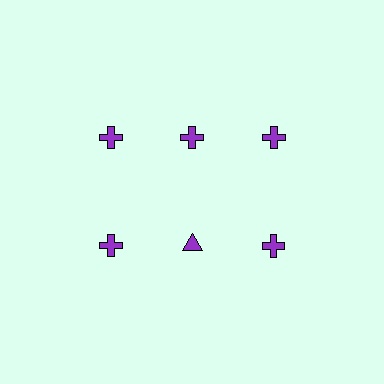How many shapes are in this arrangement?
There are 6 shapes arranged in a grid pattern.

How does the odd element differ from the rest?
It has a different shape: triangle instead of cross.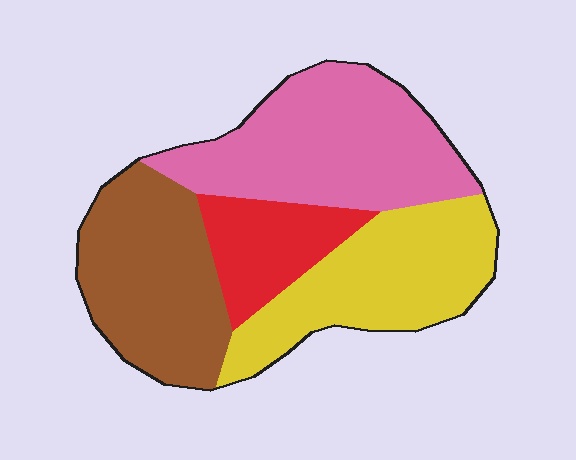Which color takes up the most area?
Pink, at roughly 35%.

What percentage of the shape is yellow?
Yellow covers 27% of the shape.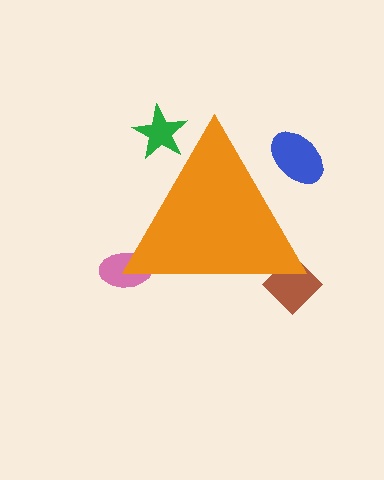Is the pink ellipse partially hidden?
Yes, the pink ellipse is partially hidden behind the orange triangle.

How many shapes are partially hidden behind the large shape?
4 shapes are partially hidden.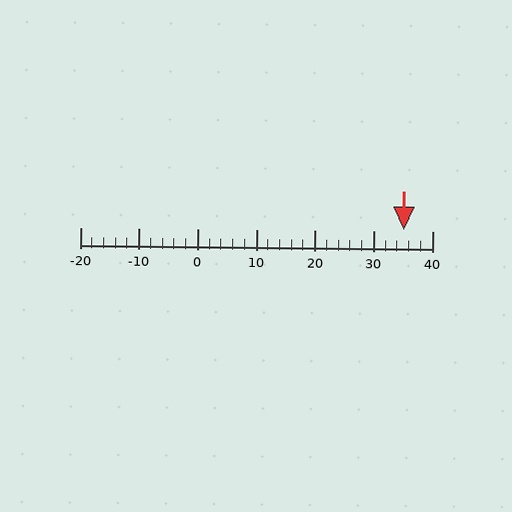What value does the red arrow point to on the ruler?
The red arrow points to approximately 35.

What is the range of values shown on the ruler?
The ruler shows values from -20 to 40.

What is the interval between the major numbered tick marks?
The major tick marks are spaced 10 units apart.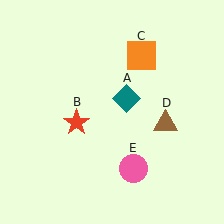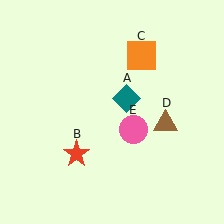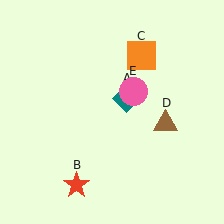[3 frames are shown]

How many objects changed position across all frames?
2 objects changed position: red star (object B), pink circle (object E).